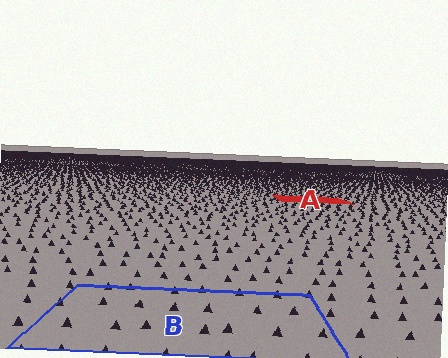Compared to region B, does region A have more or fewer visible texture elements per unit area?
Region A has more texture elements per unit area — they are packed more densely because it is farther away.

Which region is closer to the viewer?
Region B is closer. The texture elements there are larger and more spread out.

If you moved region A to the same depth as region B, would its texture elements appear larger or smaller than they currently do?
They would appear larger. At a closer depth, the same texture elements are projected at a bigger on-screen size.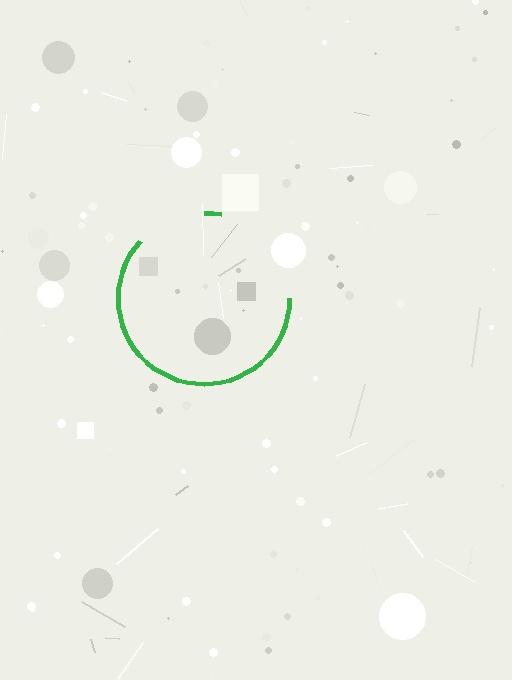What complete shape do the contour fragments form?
The contour fragments form a circle.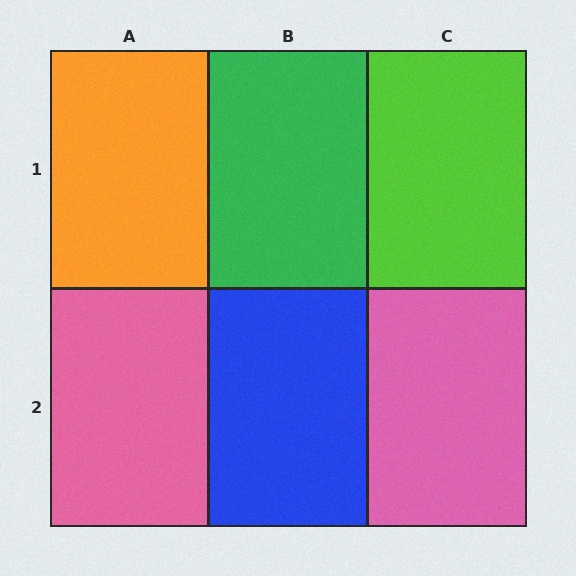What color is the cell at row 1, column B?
Green.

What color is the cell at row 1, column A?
Orange.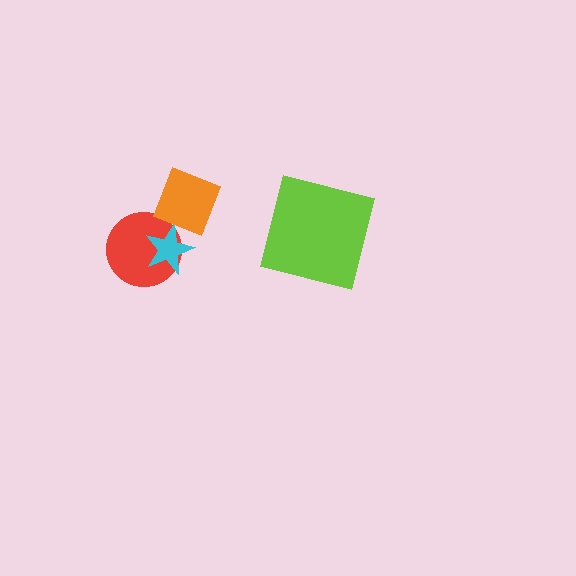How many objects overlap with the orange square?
0 objects overlap with the orange square.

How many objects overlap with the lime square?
0 objects overlap with the lime square.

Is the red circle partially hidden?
Yes, it is partially covered by another shape.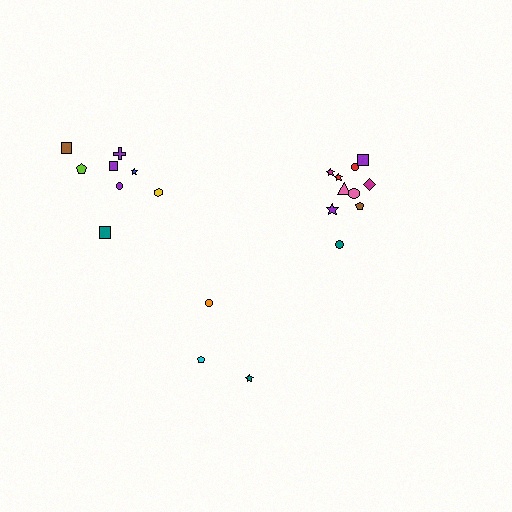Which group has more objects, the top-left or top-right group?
The top-right group.